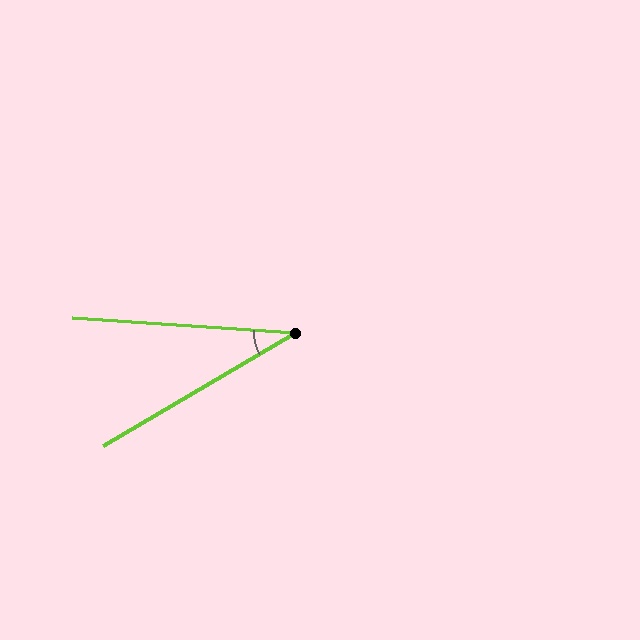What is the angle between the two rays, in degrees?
Approximately 34 degrees.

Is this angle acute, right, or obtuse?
It is acute.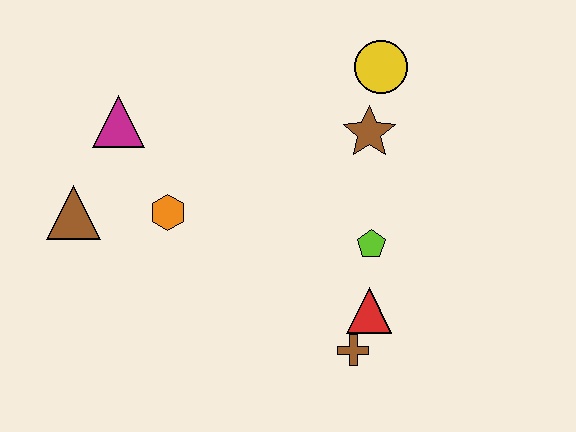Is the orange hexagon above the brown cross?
Yes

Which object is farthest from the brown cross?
The magenta triangle is farthest from the brown cross.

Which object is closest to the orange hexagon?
The brown triangle is closest to the orange hexagon.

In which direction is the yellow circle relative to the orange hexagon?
The yellow circle is to the right of the orange hexagon.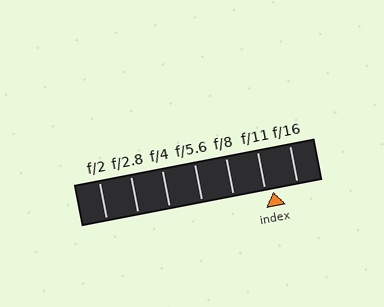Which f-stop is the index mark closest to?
The index mark is closest to f/11.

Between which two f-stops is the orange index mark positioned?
The index mark is between f/11 and f/16.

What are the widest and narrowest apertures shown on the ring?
The widest aperture shown is f/2 and the narrowest is f/16.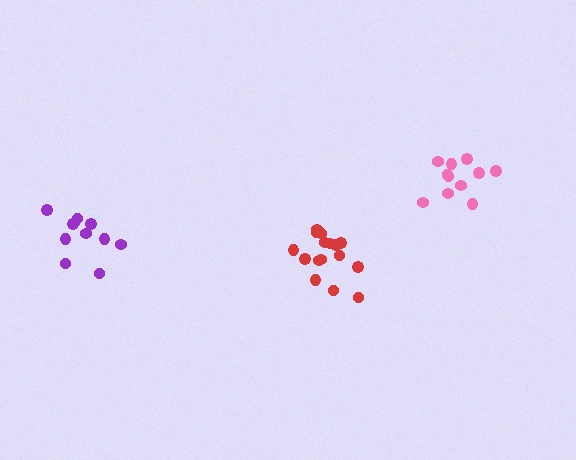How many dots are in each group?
Group 1: 16 dots, Group 2: 11 dots, Group 3: 11 dots (38 total).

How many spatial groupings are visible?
There are 3 spatial groupings.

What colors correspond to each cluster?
The clusters are colored: red, pink, purple.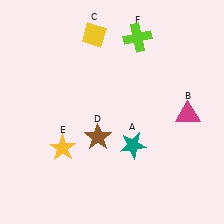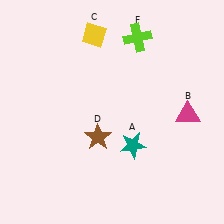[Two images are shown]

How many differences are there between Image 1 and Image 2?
There is 1 difference between the two images.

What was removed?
The yellow star (E) was removed in Image 2.